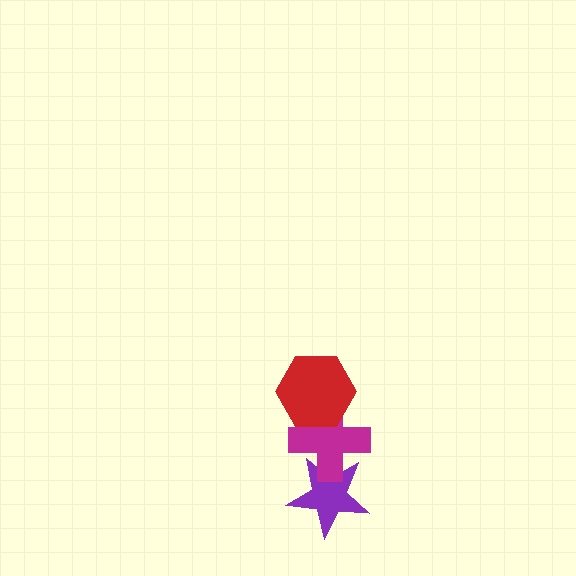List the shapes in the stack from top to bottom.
From top to bottom: the red hexagon, the magenta cross, the purple star.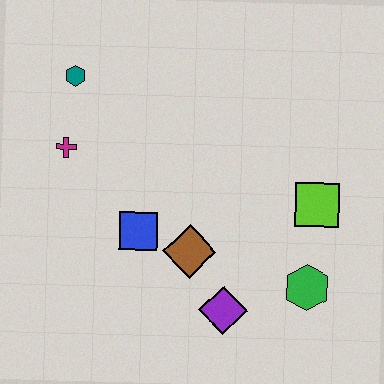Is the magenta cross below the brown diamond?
No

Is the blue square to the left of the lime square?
Yes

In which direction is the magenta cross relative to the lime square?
The magenta cross is to the left of the lime square.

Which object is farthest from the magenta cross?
The green hexagon is farthest from the magenta cross.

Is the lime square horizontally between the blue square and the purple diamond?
No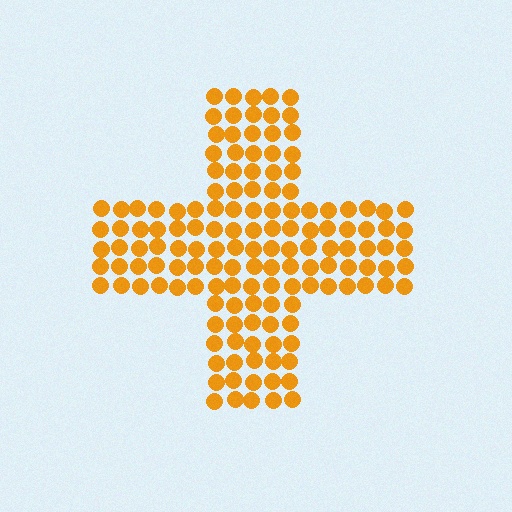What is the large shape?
The large shape is a cross.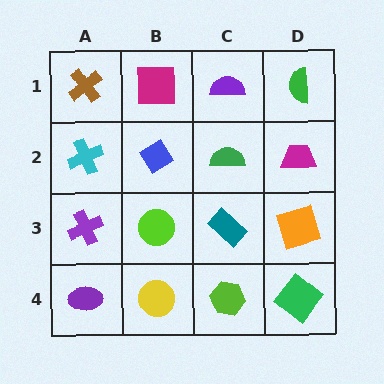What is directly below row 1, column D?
A magenta trapezoid.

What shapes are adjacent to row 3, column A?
A cyan cross (row 2, column A), a purple ellipse (row 4, column A), a lime circle (row 3, column B).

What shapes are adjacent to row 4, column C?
A teal rectangle (row 3, column C), a yellow circle (row 4, column B), a green diamond (row 4, column D).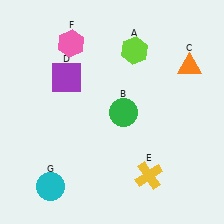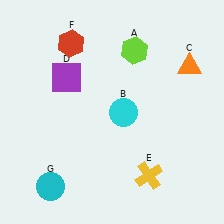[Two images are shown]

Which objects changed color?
B changed from green to cyan. F changed from pink to red.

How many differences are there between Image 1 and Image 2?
There are 2 differences between the two images.